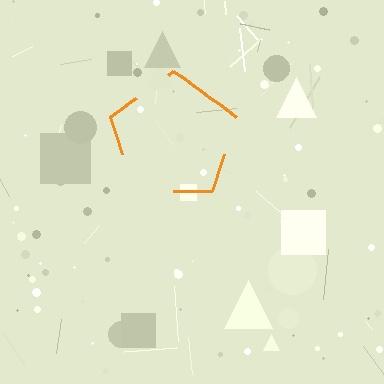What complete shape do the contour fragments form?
The contour fragments form a pentagon.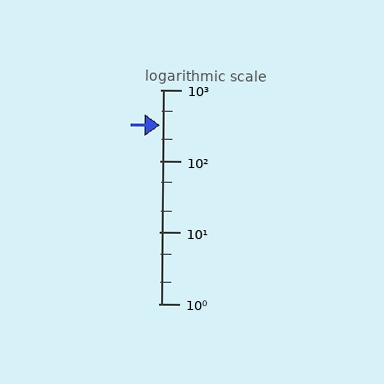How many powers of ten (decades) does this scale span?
The scale spans 3 decades, from 1 to 1000.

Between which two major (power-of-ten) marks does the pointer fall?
The pointer is between 100 and 1000.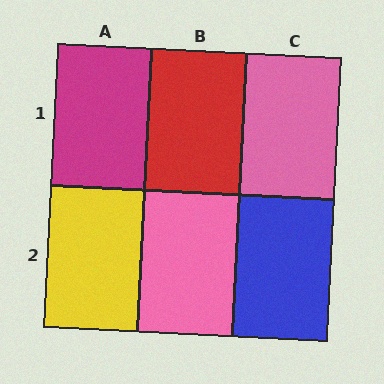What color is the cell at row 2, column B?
Pink.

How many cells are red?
1 cell is red.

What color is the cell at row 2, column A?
Yellow.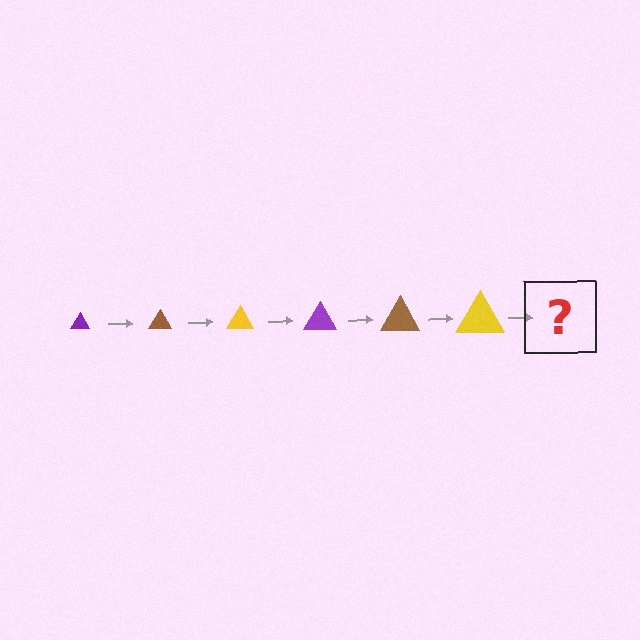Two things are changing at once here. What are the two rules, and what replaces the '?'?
The two rules are that the triangle grows larger each step and the color cycles through purple, brown, and yellow. The '?' should be a purple triangle, larger than the previous one.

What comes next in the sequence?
The next element should be a purple triangle, larger than the previous one.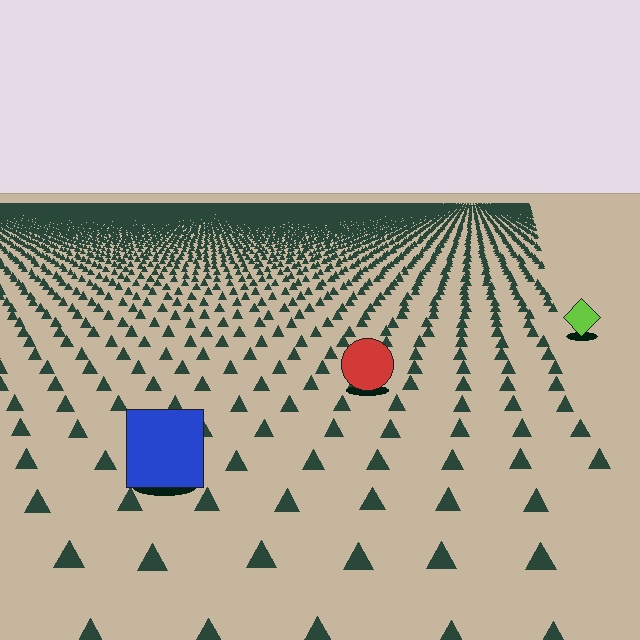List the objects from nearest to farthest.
From nearest to farthest: the blue square, the red circle, the lime diamond.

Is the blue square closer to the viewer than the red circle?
Yes. The blue square is closer — you can tell from the texture gradient: the ground texture is coarser near it.